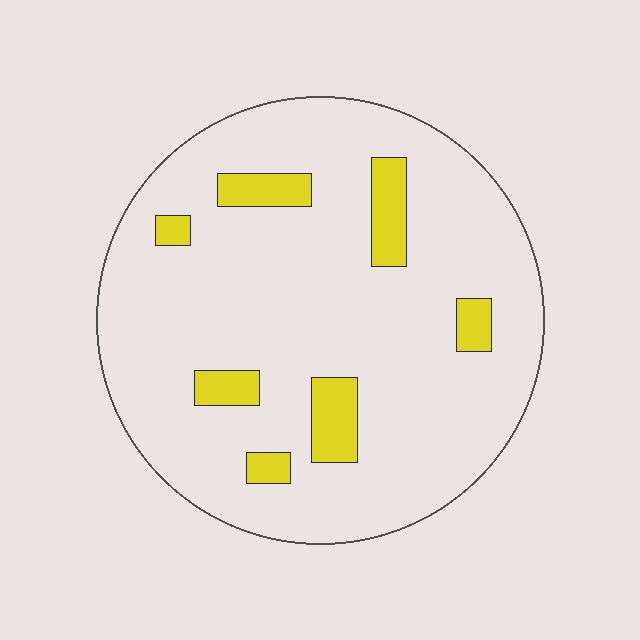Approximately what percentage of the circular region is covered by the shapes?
Approximately 10%.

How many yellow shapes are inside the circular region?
7.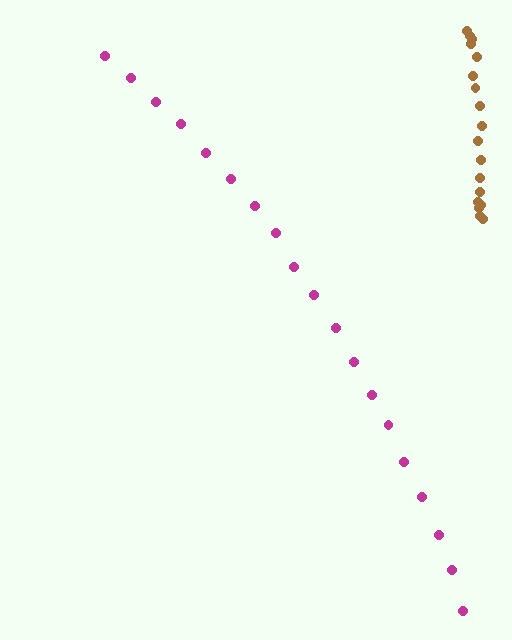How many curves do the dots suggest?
There are 2 distinct paths.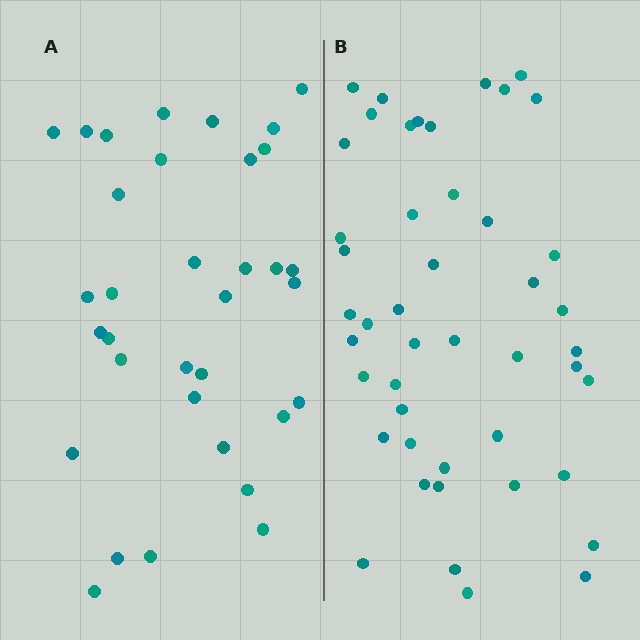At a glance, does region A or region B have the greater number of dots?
Region B (the right region) has more dots.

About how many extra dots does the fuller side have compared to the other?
Region B has roughly 12 or so more dots than region A.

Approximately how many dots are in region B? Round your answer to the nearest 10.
About 50 dots. (The exact count is 46, which rounds to 50.)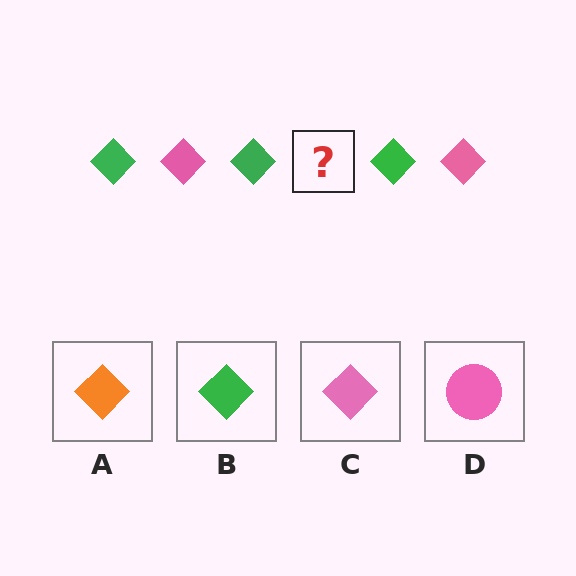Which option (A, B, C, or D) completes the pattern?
C.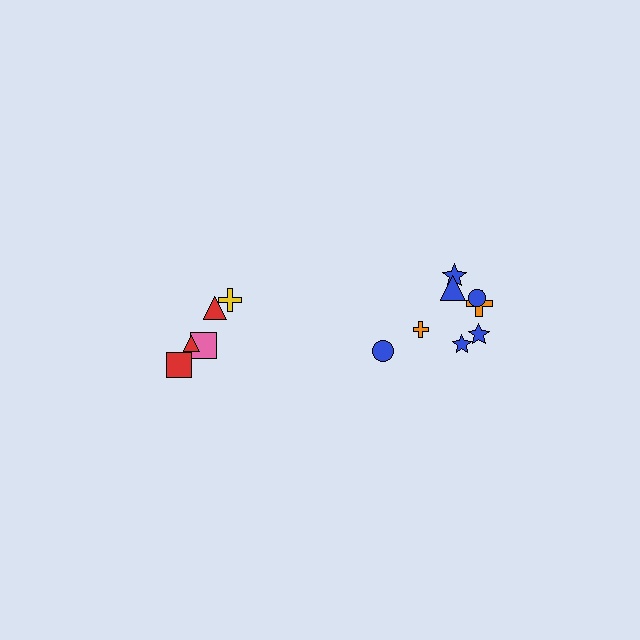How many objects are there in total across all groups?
There are 13 objects.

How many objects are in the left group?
There are 5 objects.